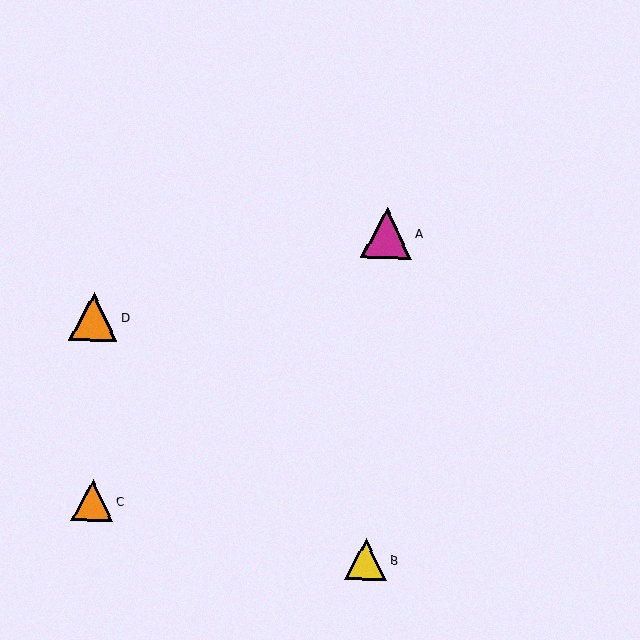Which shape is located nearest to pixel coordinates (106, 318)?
The orange triangle (labeled D) at (93, 317) is nearest to that location.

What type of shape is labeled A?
Shape A is a magenta triangle.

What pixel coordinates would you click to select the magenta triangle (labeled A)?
Click at (387, 233) to select the magenta triangle A.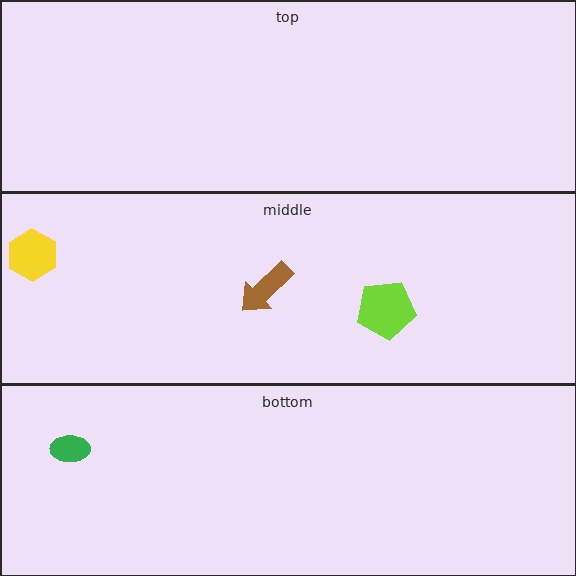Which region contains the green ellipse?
The bottom region.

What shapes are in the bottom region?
The green ellipse.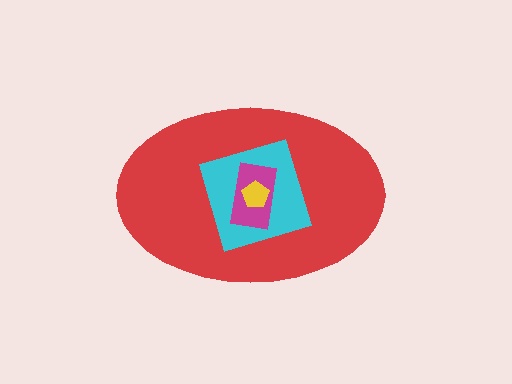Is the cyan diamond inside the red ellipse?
Yes.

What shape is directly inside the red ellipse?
The cyan diamond.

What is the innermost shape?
The yellow pentagon.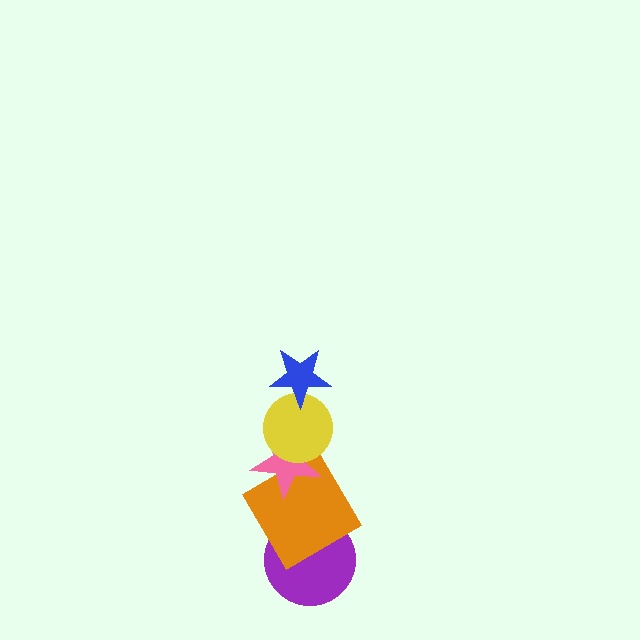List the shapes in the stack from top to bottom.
From top to bottom: the blue star, the yellow circle, the pink star, the orange diamond, the purple circle.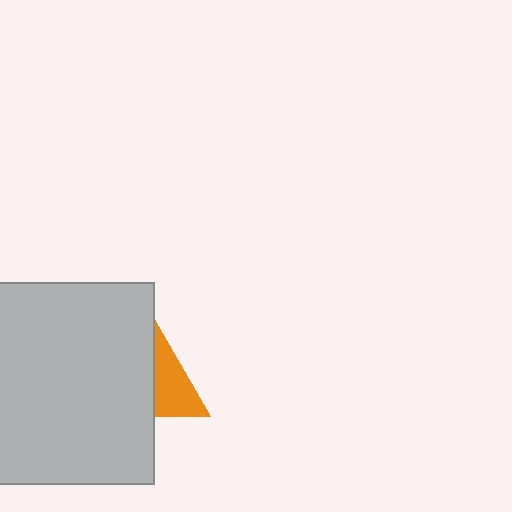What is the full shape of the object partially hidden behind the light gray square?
The partially hidden object is an orange triangle.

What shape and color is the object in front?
The object in front is a light gray square.